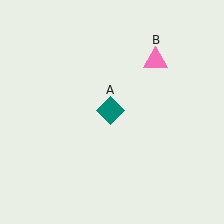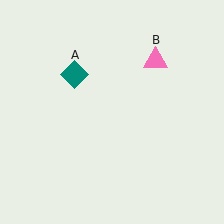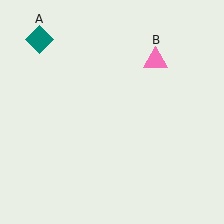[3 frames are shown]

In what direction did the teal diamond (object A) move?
The teal diamond (object A) moved up and to the left.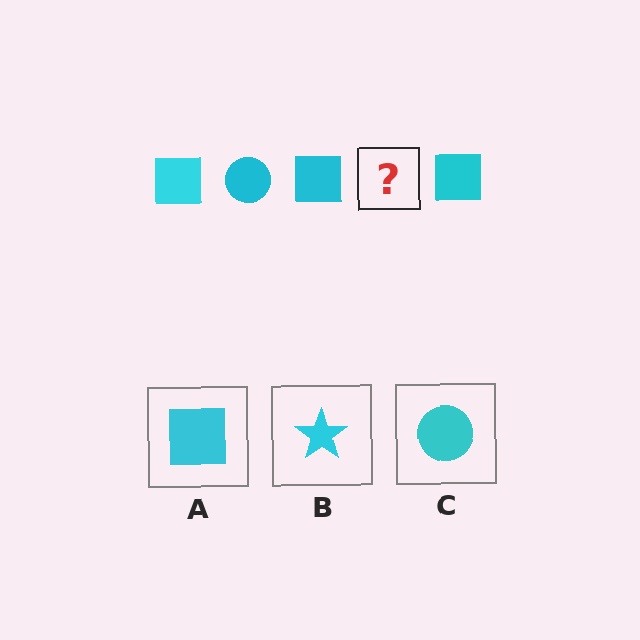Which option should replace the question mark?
Option C.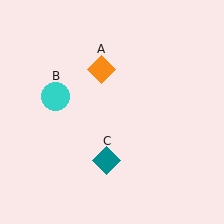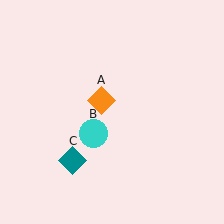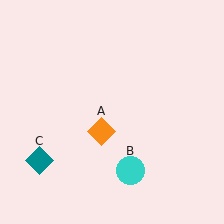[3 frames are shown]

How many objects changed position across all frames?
3 objects changed position: orange diamond (object A), cyan circle (object B), teal diamond (object C).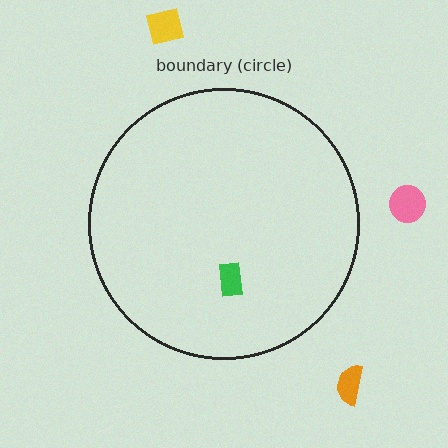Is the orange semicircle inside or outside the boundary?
Outside.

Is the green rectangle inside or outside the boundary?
Inside.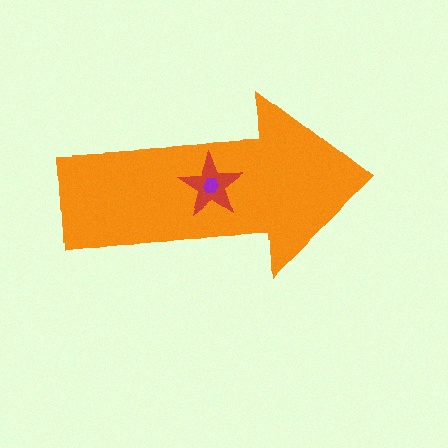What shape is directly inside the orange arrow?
The red star.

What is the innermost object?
The purple hexagon.